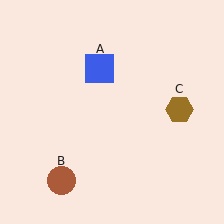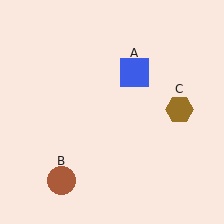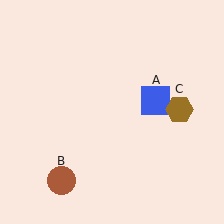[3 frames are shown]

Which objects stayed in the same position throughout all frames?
Brown circle (object B) and brown hexagon (object C) remained stationary.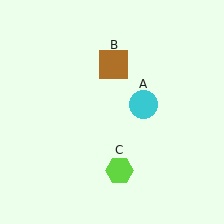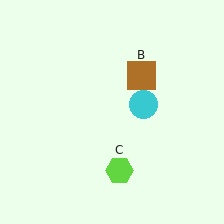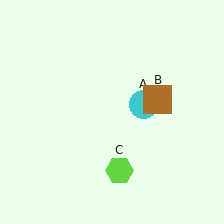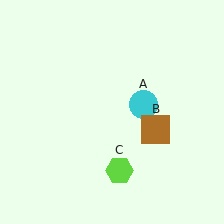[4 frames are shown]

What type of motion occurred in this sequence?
The brown square (object B) rotated clockwise around the center of the scene.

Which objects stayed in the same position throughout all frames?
Cyan circle (object A) and lime hexagon (object C) remained stationary.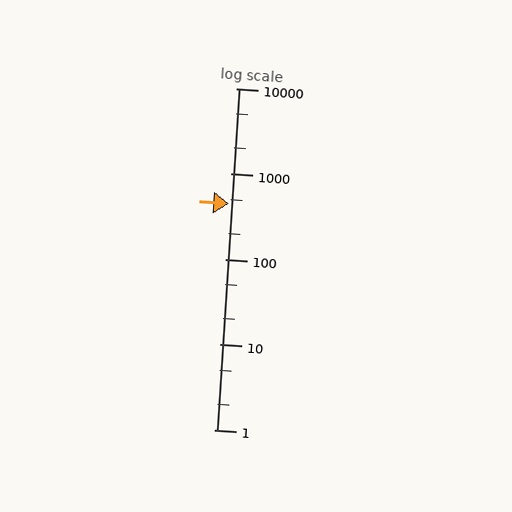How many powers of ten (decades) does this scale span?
The scale spans 4 decades, from 1 to 10000.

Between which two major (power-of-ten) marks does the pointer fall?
The pointer is between 100 and 1000.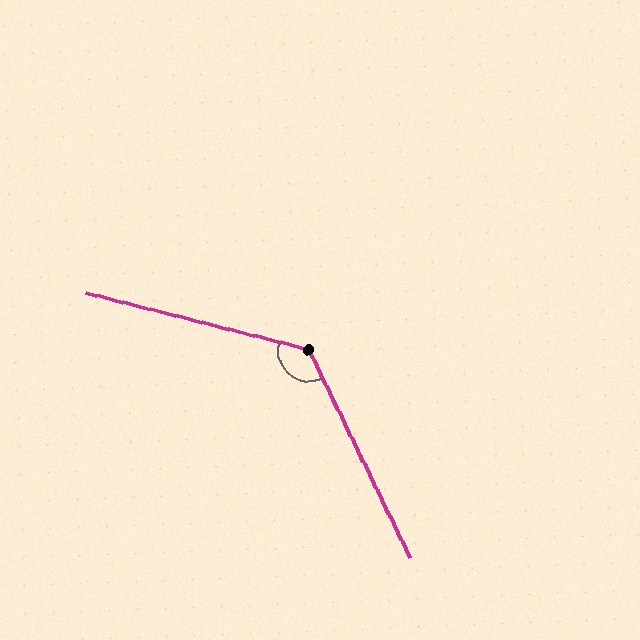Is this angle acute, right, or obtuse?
It is obtuse.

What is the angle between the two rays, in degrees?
Approximately 130 degrees.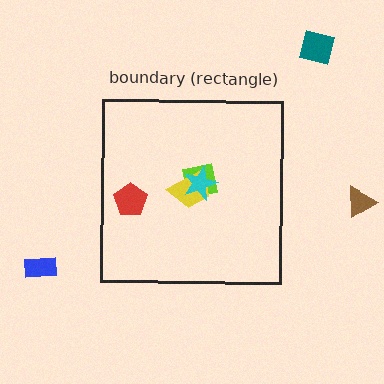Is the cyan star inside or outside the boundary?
Inside.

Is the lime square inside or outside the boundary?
Inside.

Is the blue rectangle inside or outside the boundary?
Outside.